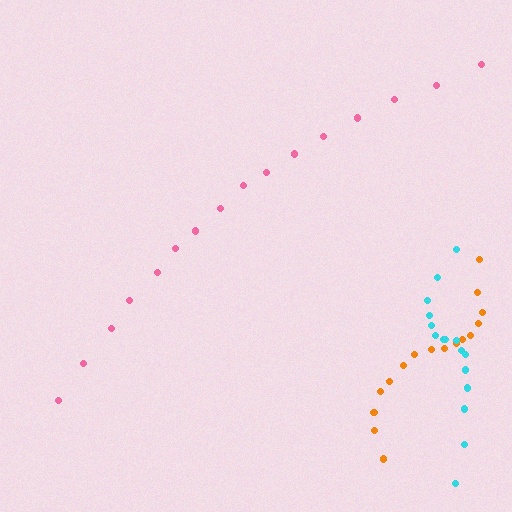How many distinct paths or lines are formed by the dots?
There are 3 distinct paths.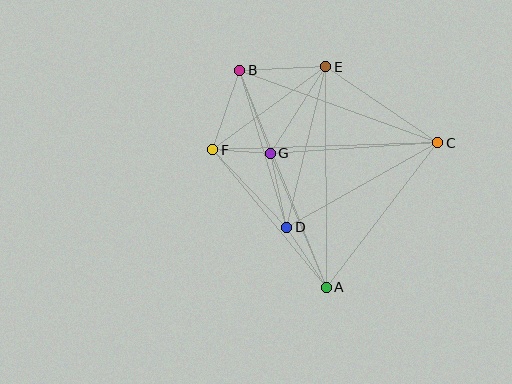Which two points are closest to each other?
Points F and G are closest to each other.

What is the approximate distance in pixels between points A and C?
The distance between A and C is approximately 182 pixels.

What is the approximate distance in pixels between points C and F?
The distance between C and F is approximately 225 pixels.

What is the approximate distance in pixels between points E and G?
The distance between E and G is approximately 103 pixels.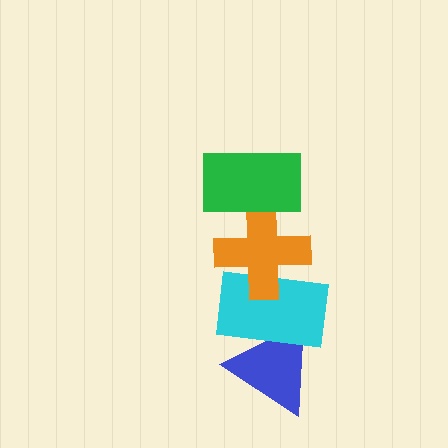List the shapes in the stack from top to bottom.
From top to bottom: the green rectangle, the orange cross, the cyan rectangle, the blue triangle.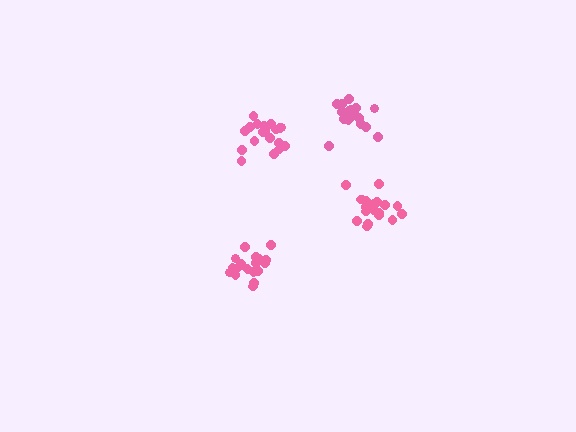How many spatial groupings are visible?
There are 4 spatial groupings.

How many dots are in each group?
Group 1: 20 dots, Group 2: 19 dots, Group 3: 19 dots, Group 4: 20 dots (78 total).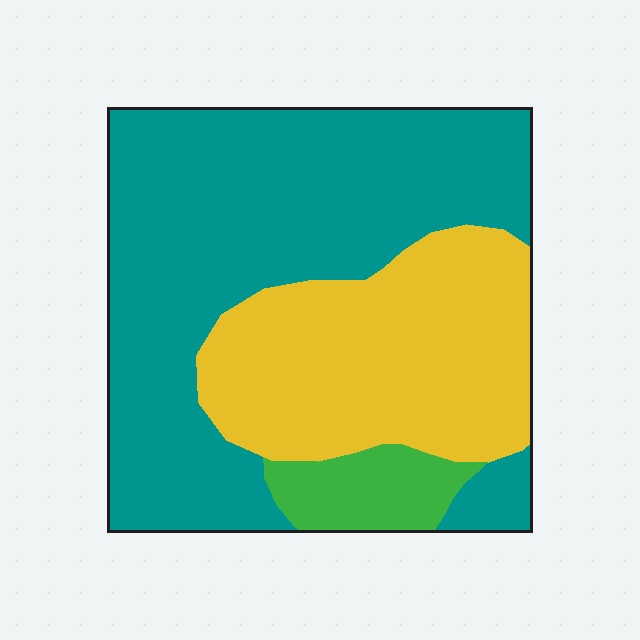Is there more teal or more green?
Teal.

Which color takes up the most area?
Teal, at roughly 60%.